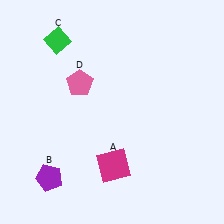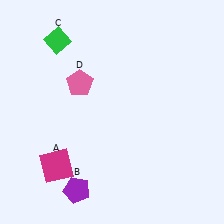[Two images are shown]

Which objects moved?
The objects that moved are: the magenta square (A), the purple pentagon (B).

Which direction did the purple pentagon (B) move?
The purple pentagon (B) moved right.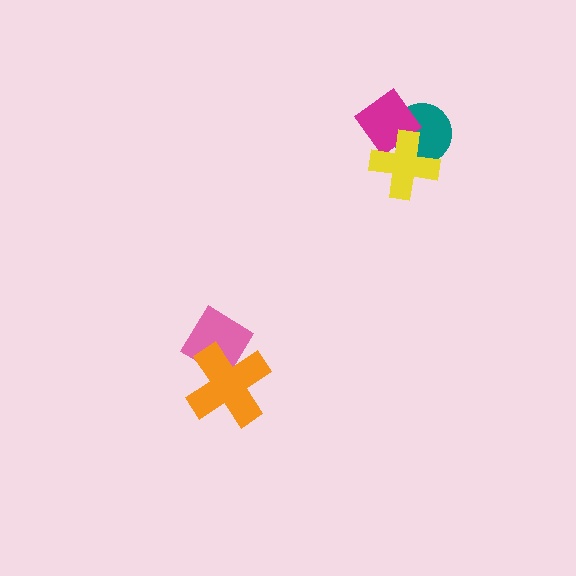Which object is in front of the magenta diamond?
The yellow cross is in front of the magenta diamond.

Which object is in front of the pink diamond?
The orange cross is in front of the pink diamond.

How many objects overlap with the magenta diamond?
2 objects overlap with the magenta diamond.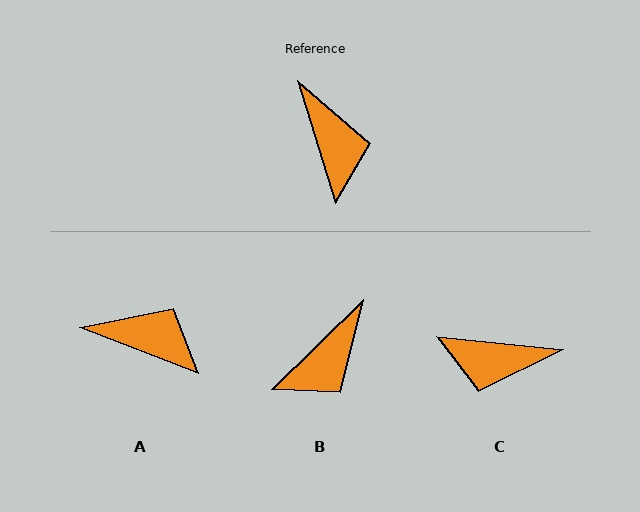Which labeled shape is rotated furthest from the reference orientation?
C, about 113 degrees away.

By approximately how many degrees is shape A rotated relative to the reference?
Approximately 52 degrees counter-clockwise.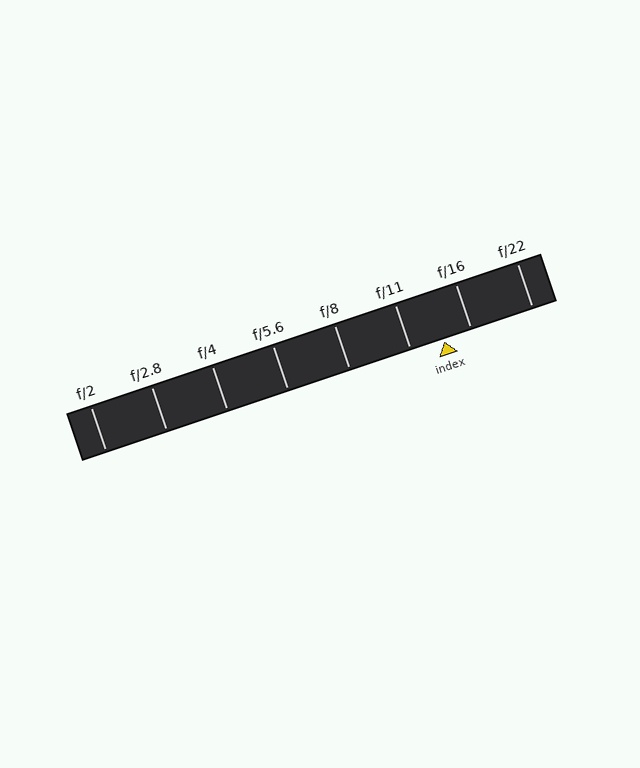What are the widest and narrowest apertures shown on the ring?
The widest aperture shown is f/2 and the narrowest is f/22.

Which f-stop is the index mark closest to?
The index mark is closest to f/16.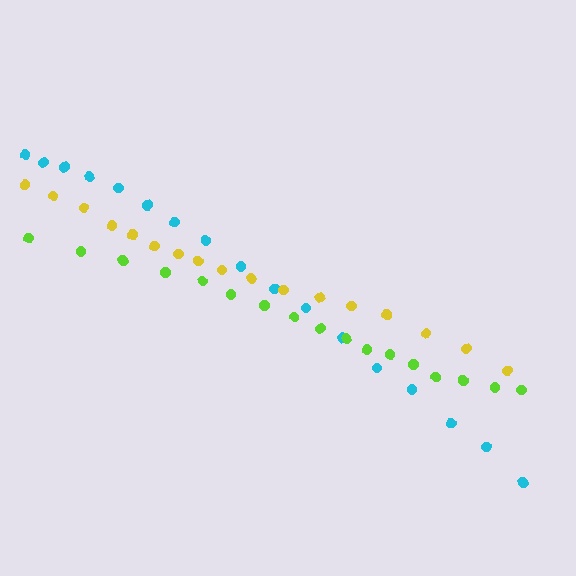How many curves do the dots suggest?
There are 3 distinct paths.